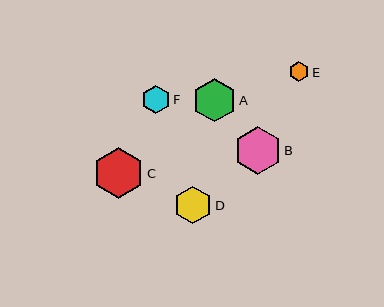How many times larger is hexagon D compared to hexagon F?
Hexagon D is approximately 1.3 times the size of hexagon F.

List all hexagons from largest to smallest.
From largest to smallest: C, B, A, D, F, E.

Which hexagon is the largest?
Hexagon C is the largest with a size of approximately 51 pixels.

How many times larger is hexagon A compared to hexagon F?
Hexagon A is approximately 1.5 times the size of hexagon F.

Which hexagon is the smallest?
Hexagon E is the smallest with a size of approximately 20 pixels.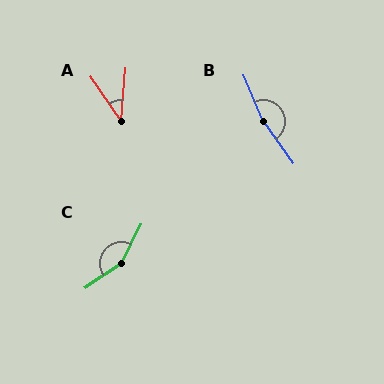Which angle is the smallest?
A, at approximately 40 degrees.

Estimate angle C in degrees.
Approximately 151 degrees.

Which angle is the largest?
B, at approximately 168 degrees.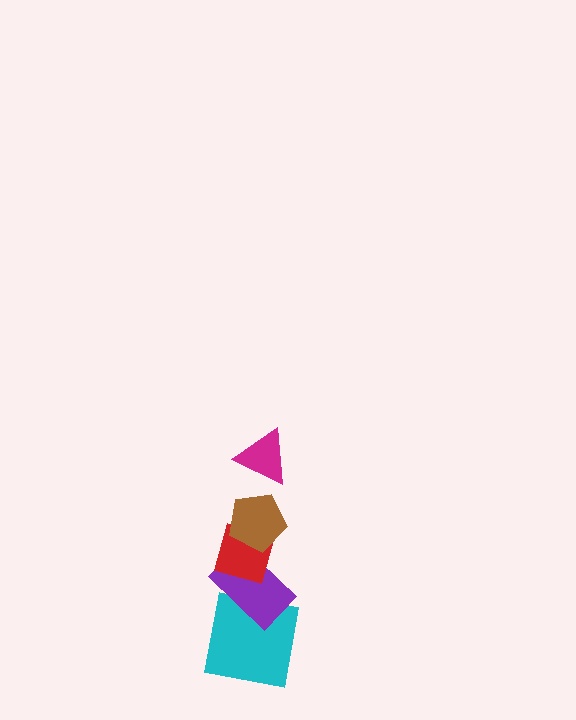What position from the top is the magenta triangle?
The magenta triangle is 1st from the top.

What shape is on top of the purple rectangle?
The red diamond is on top of the purple rectangle.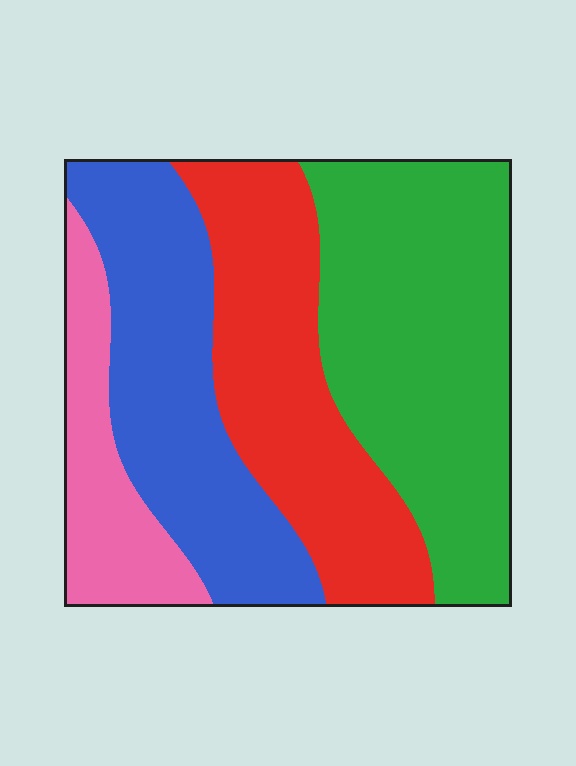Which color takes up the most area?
Green, at roughly 35%.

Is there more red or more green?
Green.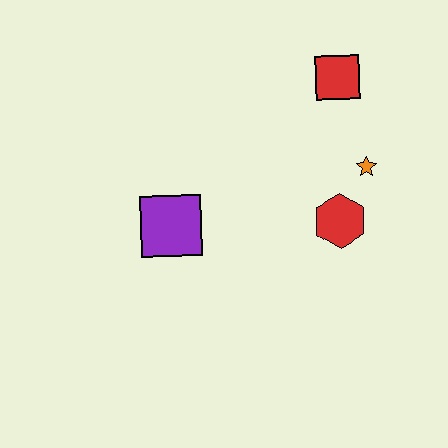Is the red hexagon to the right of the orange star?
No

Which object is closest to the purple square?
The red hexagon is closest to the purple square.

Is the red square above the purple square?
Yes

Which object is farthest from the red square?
The purple square is farthest from the red square.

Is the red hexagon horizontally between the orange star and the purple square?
Yes